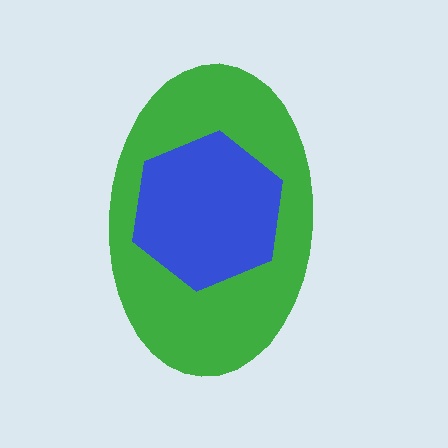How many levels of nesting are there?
2.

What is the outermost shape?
The green ellipse.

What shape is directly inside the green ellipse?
The blue hexagon.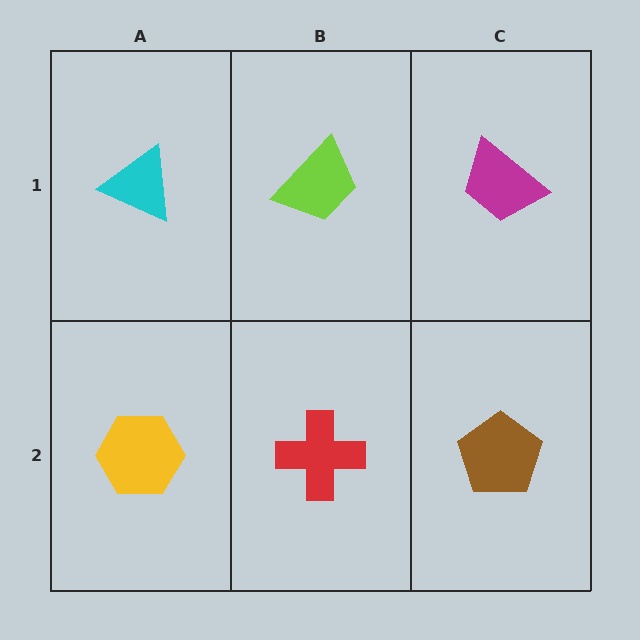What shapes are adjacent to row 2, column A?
A cyan triangle (row 1, column A), a red cross (row 2, column B).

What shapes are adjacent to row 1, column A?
A yellow hexagon (row 2, column A), a lime trapezoid (row 1, column B).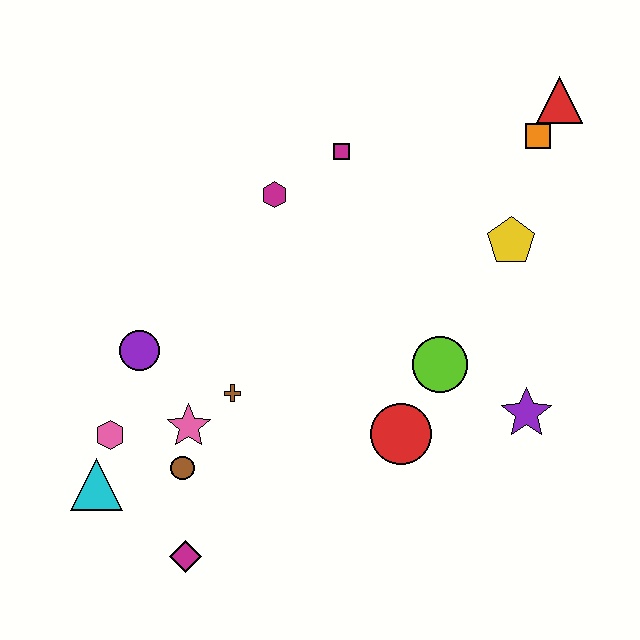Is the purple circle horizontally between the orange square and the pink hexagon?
Yes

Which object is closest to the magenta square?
The magenta hexagon is closest to the magenta square.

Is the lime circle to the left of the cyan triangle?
No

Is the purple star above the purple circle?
No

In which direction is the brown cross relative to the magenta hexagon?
The brown cross is below the magenta hexagon.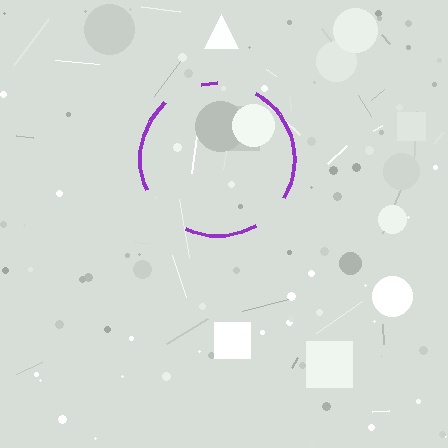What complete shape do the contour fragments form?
The contour fragments form a circle.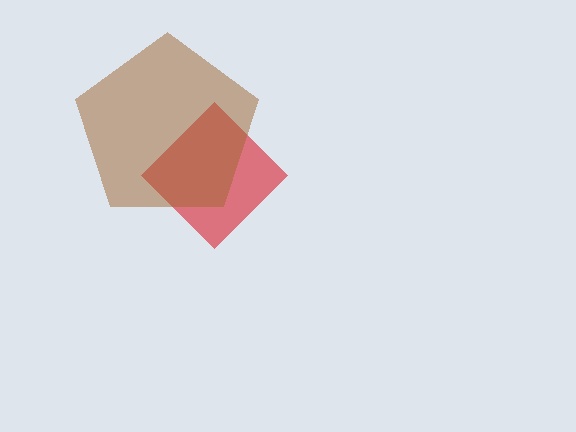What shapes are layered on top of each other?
The layered shapes are: a red diamond, a brown pentagon.